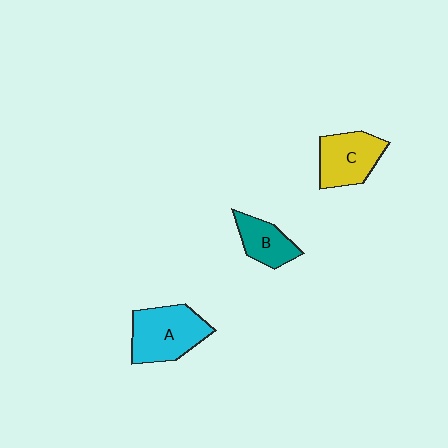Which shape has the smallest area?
Shape B (teal).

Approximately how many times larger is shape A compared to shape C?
Approximately 1.2 times.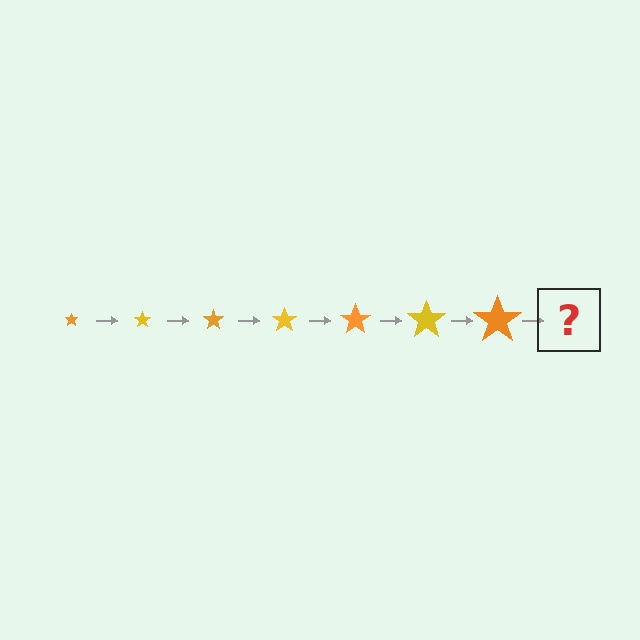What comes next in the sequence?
The next element should be a yellow star, larger than the previous one.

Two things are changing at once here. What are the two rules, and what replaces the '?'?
The two rules are that the star grows larger each step and the color cycles through orange and yellow. The '?' should be a yellow star, larger than the previous one.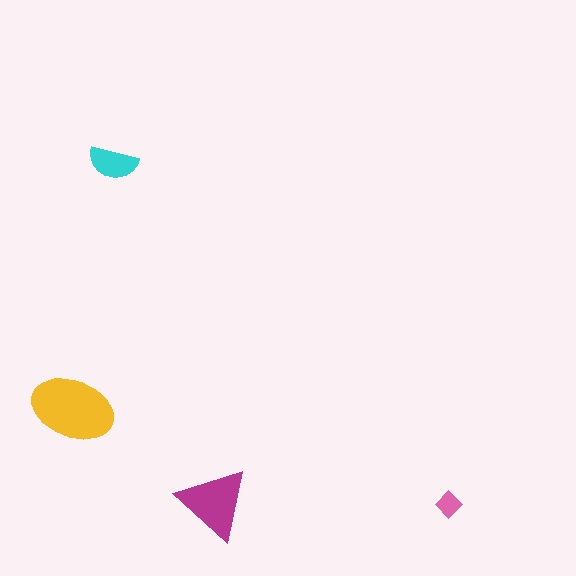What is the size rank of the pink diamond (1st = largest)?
4th.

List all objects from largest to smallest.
The yellow ellipse, the magenta triangle, the cyan semicircle, the pink diamond.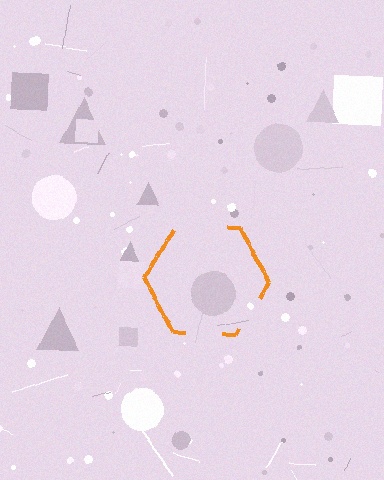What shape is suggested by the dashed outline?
The dashed outline suggests a hexagon.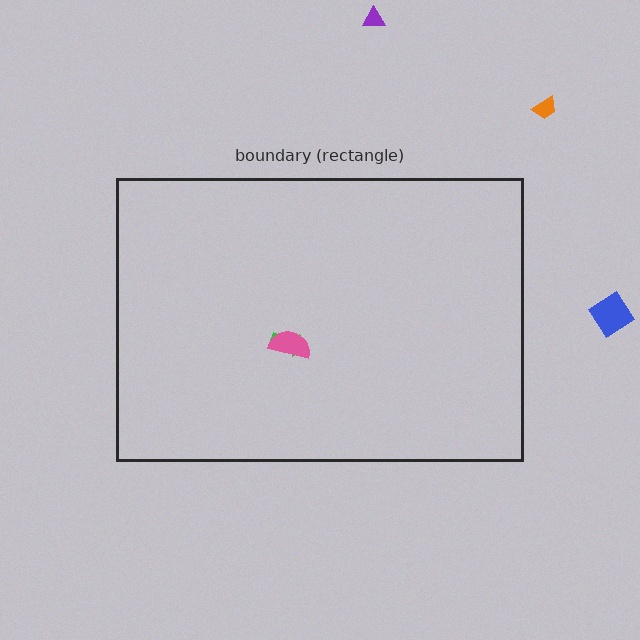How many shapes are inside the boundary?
2 inside, 3 outside.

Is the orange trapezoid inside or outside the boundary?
Outside.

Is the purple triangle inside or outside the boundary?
Outside.